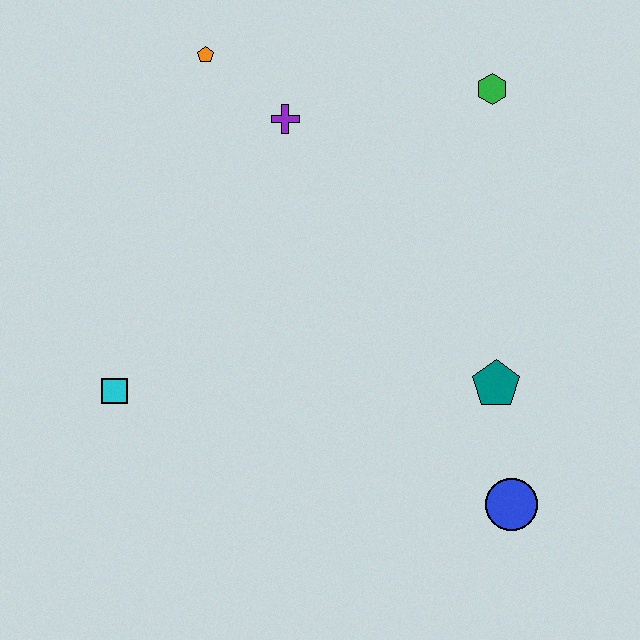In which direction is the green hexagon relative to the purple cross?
The green hexagon is to the right of the purple cross.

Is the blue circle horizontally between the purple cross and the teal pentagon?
No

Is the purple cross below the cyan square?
No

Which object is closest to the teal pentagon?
The blue circle is closest to the teal pentagon.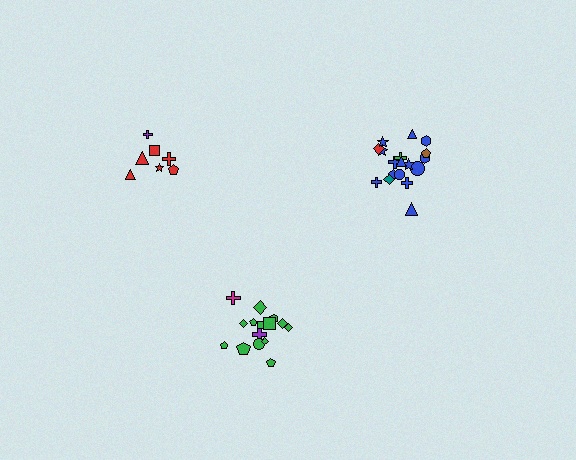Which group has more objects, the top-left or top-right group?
The top-right group.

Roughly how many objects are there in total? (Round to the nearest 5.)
Roughly 40 objects in total.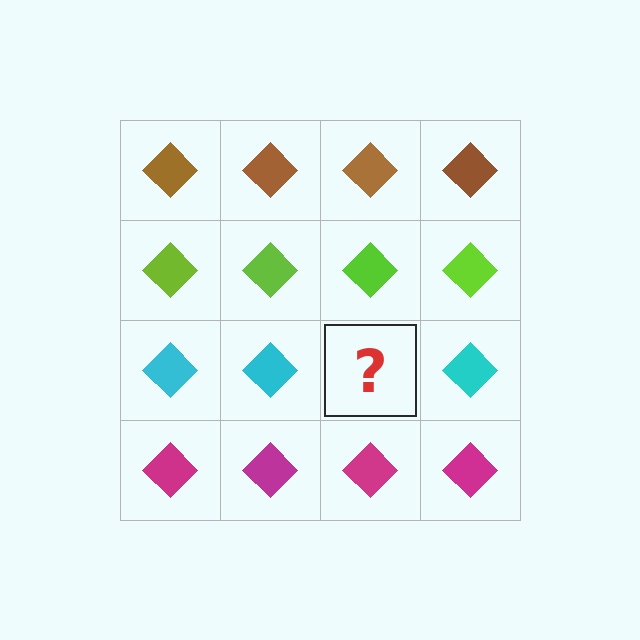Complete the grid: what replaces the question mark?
The question mark should be replaced with a cyan diamond.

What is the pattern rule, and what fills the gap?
The rule is that each row has a consistent color. The gap should be filled with a cyan diamond.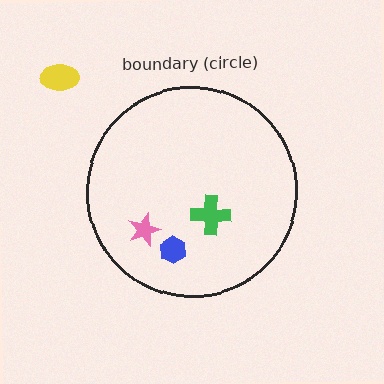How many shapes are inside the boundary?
3 inside, 1 outside.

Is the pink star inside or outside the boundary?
Inside.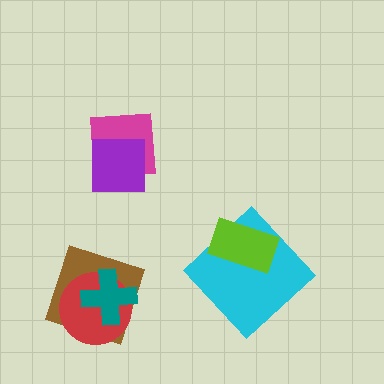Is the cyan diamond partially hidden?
Yes, it is partially covered by another shape.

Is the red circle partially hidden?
Yes, it is partially covered by another shape.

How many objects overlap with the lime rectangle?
1 object overlaps with the lime rectangle.